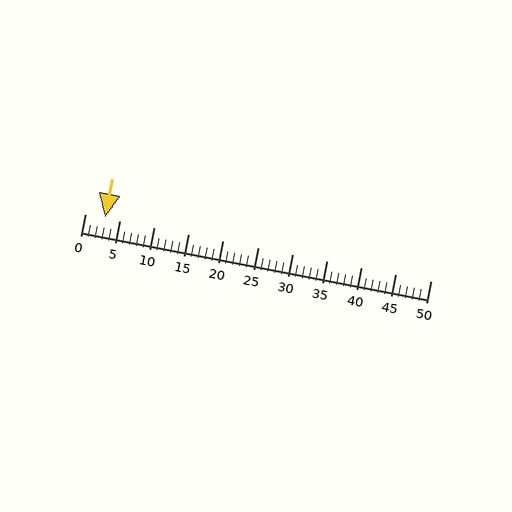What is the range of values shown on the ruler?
The ruler shows values from 0 to 50.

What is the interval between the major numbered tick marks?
The major tick marks are spaced 5 units apart.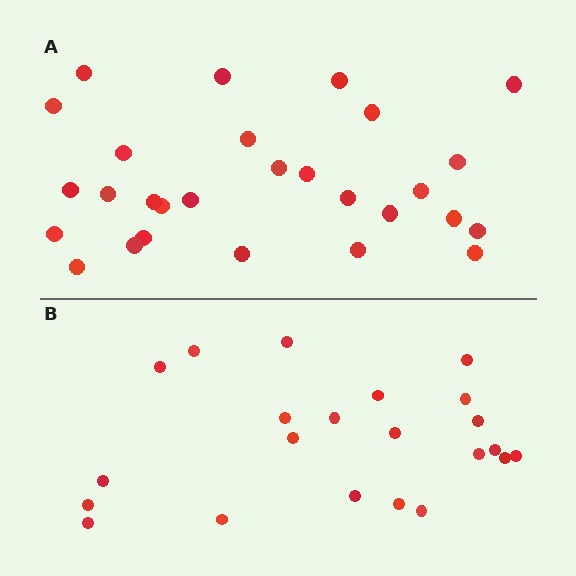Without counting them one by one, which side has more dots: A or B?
Region A (the top region) has more dots.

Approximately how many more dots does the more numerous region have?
Region A has about 6 more dots than region B.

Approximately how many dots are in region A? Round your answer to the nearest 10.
About 30 dots. (The exact count is 28, which rounds to 30.)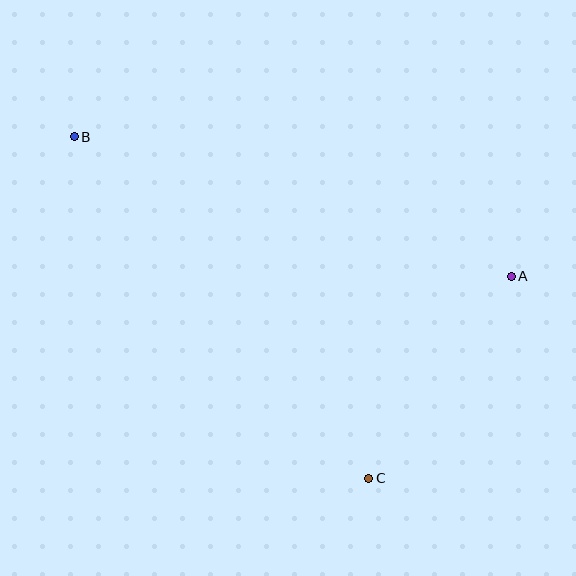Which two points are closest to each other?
Points A and C are closest to each other.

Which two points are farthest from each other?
Points A and B are farthest from each other.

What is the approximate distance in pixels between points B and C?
The distance between B and C is approximately 451 pixels.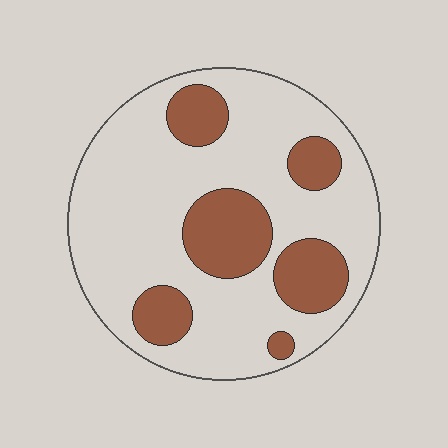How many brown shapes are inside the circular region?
6.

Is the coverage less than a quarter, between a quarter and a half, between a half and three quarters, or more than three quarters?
Between a quarter and a half.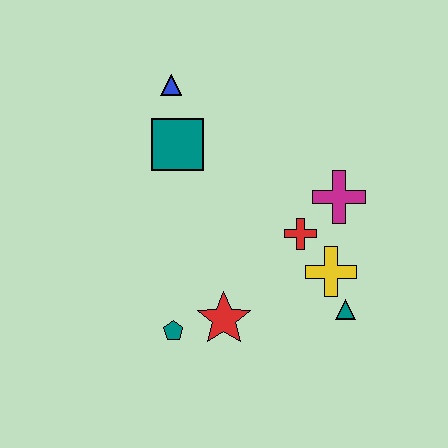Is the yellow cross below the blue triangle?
Yes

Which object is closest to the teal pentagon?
The red star is closest to the teal pentagon.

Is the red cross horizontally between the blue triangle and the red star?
No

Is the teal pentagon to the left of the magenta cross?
Yes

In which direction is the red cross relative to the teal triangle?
The red cross is above the teal triangle.